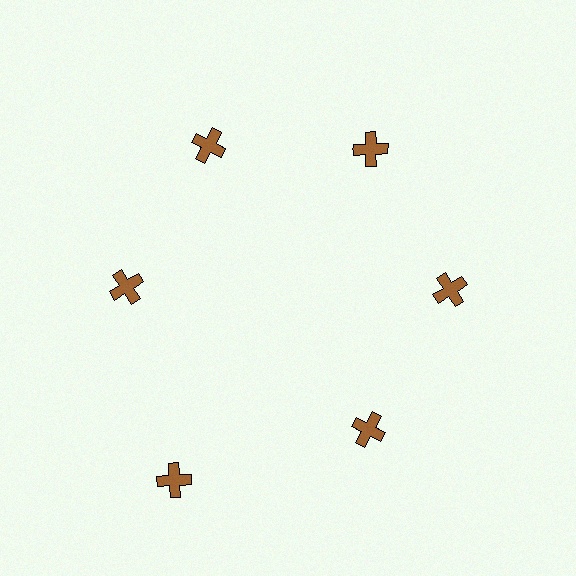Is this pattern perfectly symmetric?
No. The 6 brown crosses are arranged in a ring, but one element near the 7 o'clock position is pushed outward from the center, breaking the 6-fold rotational symmetry.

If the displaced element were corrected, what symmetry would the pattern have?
It would have 6-fold rotational symmetry — the pattern would map onto itself every 60 degrees.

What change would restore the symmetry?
The symmetry would be restored by moving it inward, back onto the ring so that all 6 crosses sit at equal angles and equal distance from the center.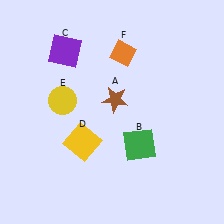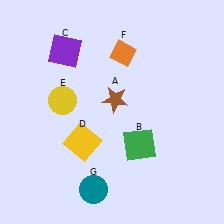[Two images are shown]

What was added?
A teal circle (G) was added in Image 2.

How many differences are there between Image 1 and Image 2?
There is 1 difference between the two images.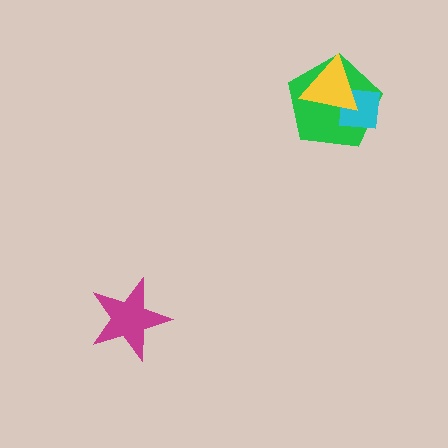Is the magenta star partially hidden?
No, no other shape covers it.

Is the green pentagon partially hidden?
Yes, it is partially covered by another shape.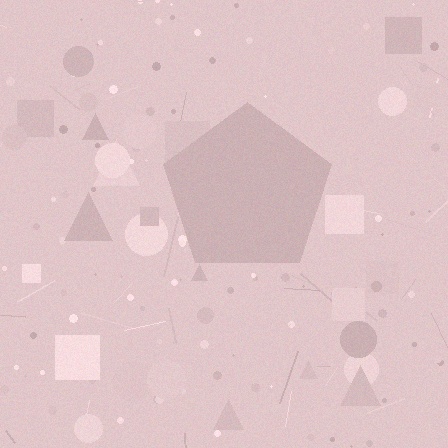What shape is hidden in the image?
A pentagon is hidden in the image.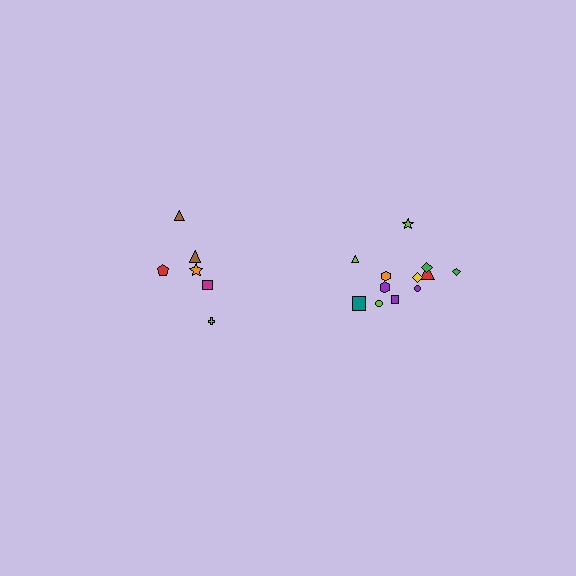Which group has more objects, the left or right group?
The right group.